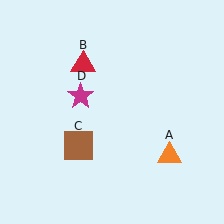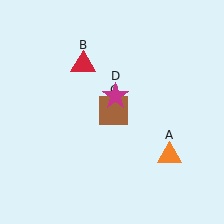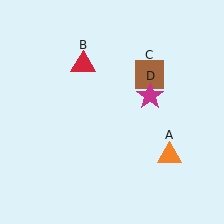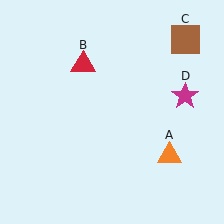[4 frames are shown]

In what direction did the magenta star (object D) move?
The magenta star (object D) moved right.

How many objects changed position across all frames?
2 objects changed position: brown square (object C), magenta star (object D).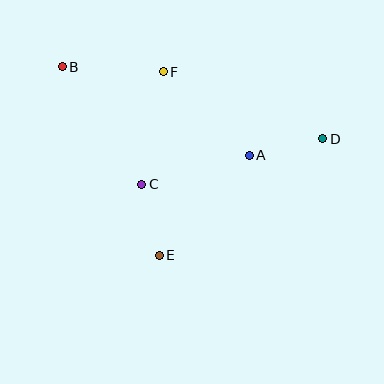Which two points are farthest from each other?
Points B and D are farthest from each other.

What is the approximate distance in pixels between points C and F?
The distance between C and F is approximately 114 pixels.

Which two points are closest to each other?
Points C and E are closest to each other.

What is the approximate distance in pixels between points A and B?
The distance between A and B is approximately 207 pixels.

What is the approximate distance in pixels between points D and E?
The distance between D and E is approximately 201 pixels.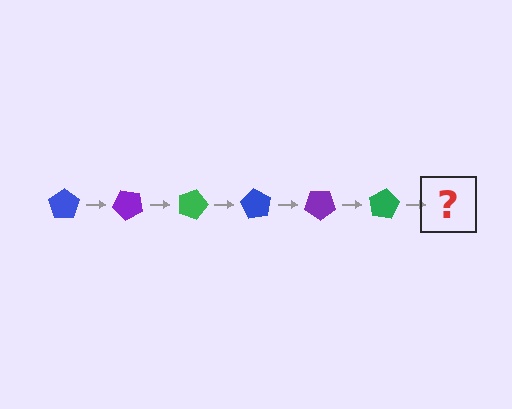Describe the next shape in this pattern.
It should be a blue pentagon, rotated 270 degrees from the start.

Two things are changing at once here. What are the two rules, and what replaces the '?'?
The two rules are that it rotates 45 degrees each step and the color cycles through blue, purple, and green. The '?' should be a blue pentagon, rotated 270 degrees from the start.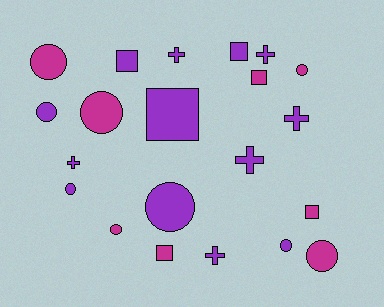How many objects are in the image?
There are 21 objects.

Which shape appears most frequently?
Circle, with 9 objects.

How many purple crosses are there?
There are 6 purple crosses.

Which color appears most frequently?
Purple, with 13 objects.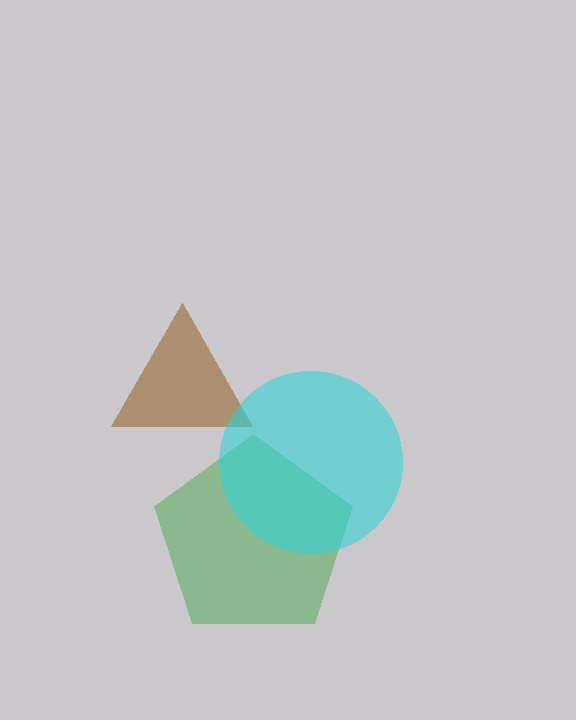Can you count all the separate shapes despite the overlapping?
Yes, there are 3 separate shapes.